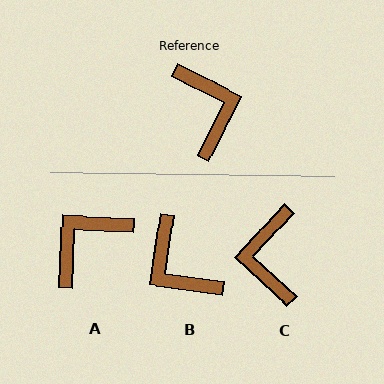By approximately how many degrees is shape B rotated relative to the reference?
Approximately 162 degrees clockwise.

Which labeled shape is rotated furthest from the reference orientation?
C, about 163 degrees away.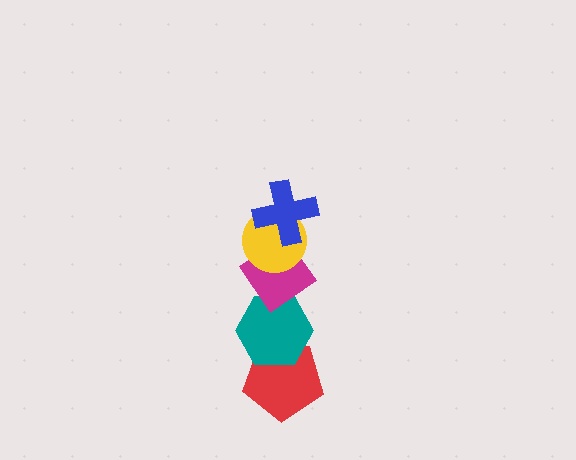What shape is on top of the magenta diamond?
The yellow circle is on top of the magenta diamond.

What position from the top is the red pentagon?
The red pentagon is 5th from the top.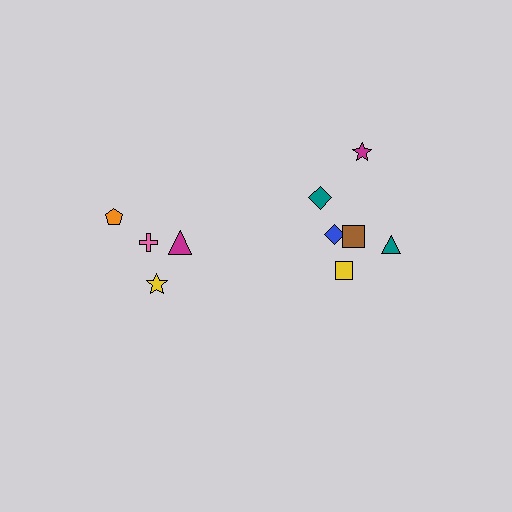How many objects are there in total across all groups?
There are 10 objects.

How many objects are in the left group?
There are 4 objects.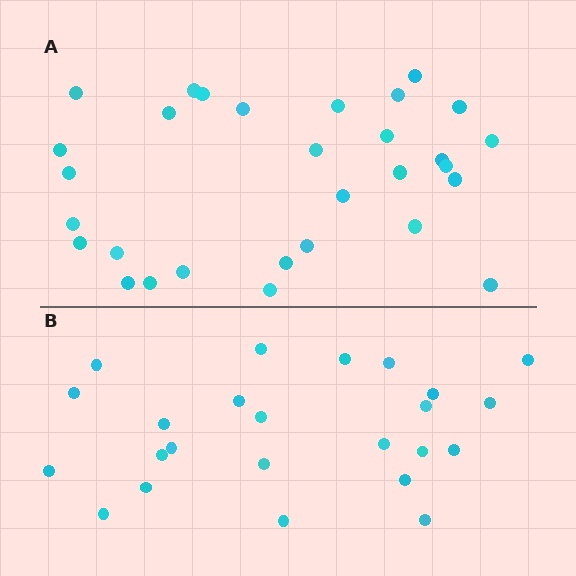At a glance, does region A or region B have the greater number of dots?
Region A (the top region) has more dots.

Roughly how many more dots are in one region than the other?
Region A has about 6 more dots than region B.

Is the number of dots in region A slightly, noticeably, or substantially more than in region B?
Region A has noticeably more, but not dramatically so. The ratio is roughly 1.2 to 1.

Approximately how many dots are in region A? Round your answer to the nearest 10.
About 30 dots.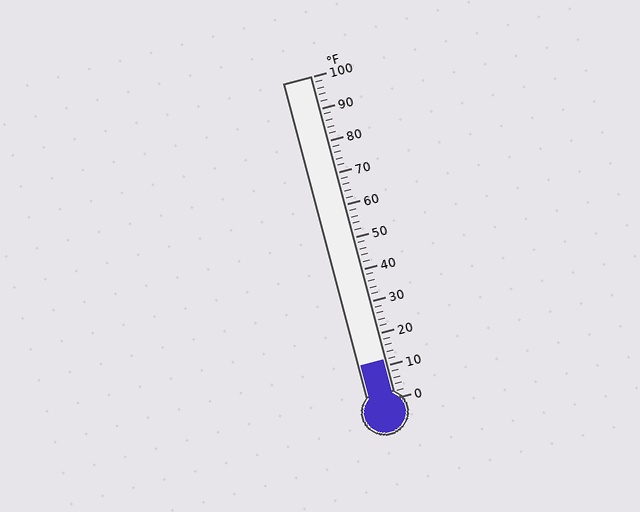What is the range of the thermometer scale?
The thermometer scale ranges from 0°F to 100°F.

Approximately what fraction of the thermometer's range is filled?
The thermometer is filled to approximately 10% of its range.